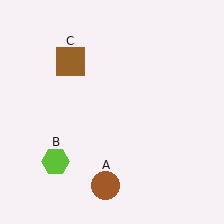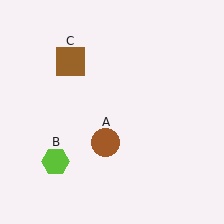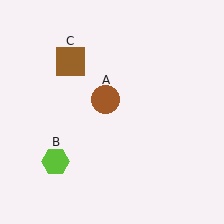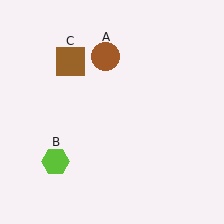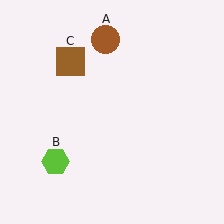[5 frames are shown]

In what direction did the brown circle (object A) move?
The brown circle (object A) moved up.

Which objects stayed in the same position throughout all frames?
Lime hexagon (object B) and brown square (object C) remained stationary.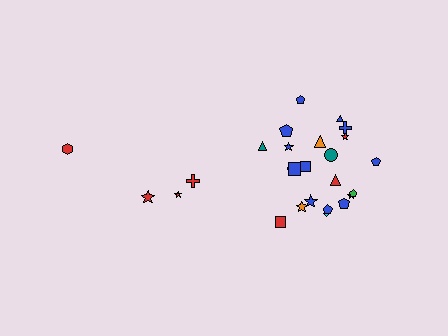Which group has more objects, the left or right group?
The right group.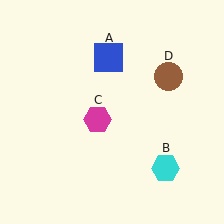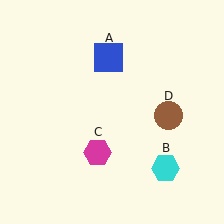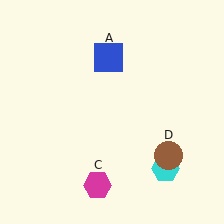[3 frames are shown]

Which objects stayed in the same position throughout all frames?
Blue square (object A) and cyan hexagon (object B) remained stationary.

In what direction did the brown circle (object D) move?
The brown circle (object D) moved down.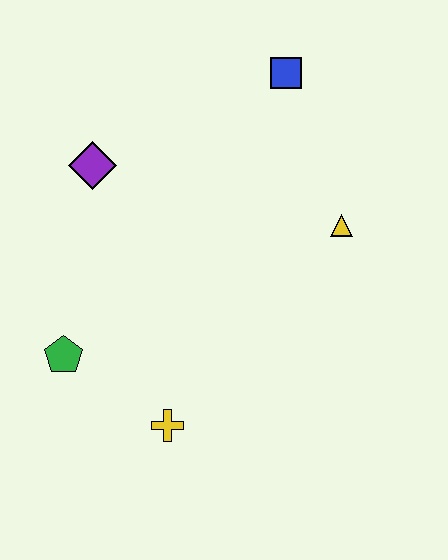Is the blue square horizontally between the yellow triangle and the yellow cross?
Yes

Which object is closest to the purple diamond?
The green pentagon is closest to the purple diamond.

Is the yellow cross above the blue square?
No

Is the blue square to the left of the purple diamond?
No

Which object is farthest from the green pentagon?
The blue square is farthest from the green pentagon.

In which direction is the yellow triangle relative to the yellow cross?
The yellow triangle is above the yellow cross.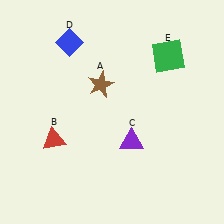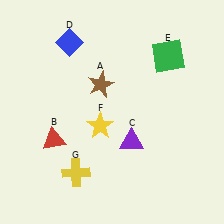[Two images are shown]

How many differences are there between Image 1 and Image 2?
There are 2 differences between the two images.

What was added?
A yellow star (F), a yellow cross (G) were added in Image 2.